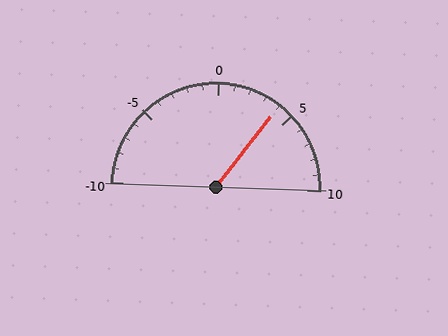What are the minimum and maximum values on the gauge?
The gauge ranges from -10 to 10.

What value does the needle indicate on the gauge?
The needle indicates approximately 4.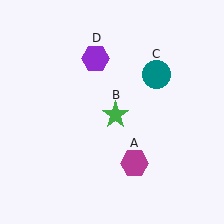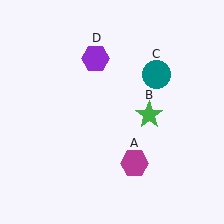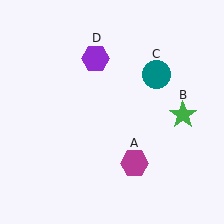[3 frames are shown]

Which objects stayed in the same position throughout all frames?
Magenta hexagon (object A) and teal circle (object C) and purple hexagon (object D) remained stationary.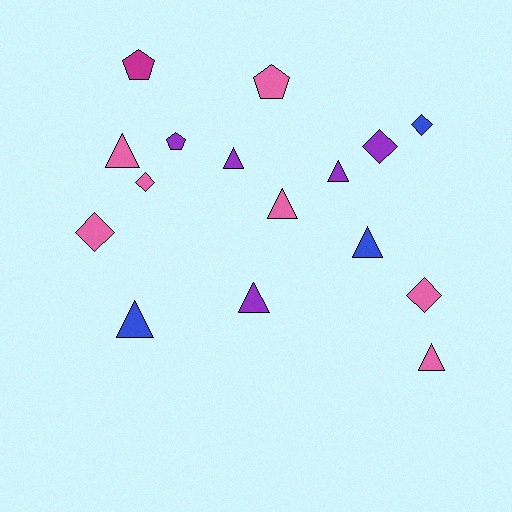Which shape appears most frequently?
Triangle, with 8 objects.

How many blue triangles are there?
There are 2 blue triangles.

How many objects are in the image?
There are 16 objects.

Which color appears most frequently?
Pink, with 7 objects.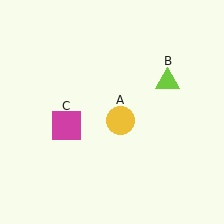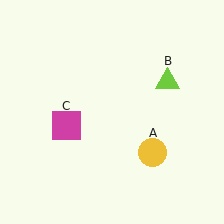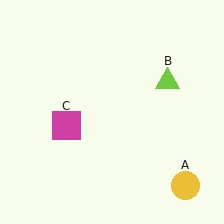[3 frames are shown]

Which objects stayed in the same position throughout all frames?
Lime triangle (object B) and magenta square (object C) remained stationary.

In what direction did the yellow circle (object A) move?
The yellow circle (object A) moved down and to the right.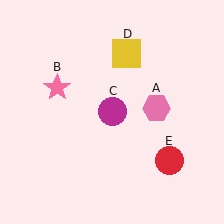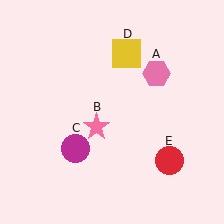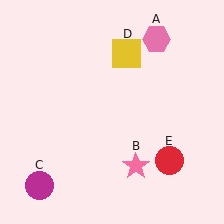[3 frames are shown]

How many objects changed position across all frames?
3 objects changed position: pink hexagon (object A), pink star (object B), magenta circle (object C).